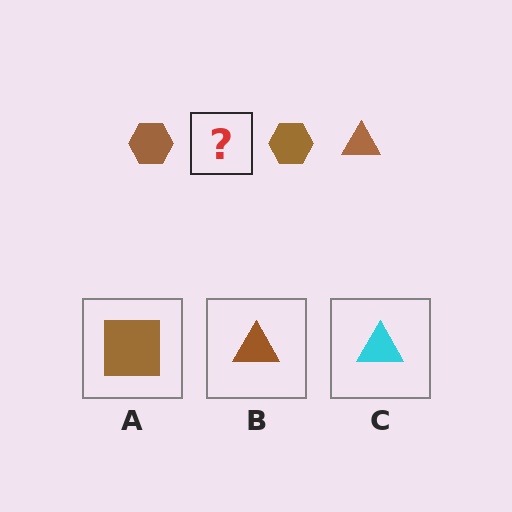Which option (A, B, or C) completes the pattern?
B.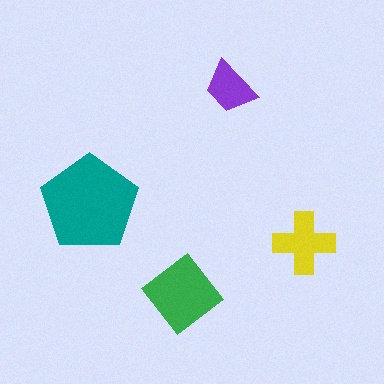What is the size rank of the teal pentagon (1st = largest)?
1st.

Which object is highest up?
The purple trapezoid is topmost.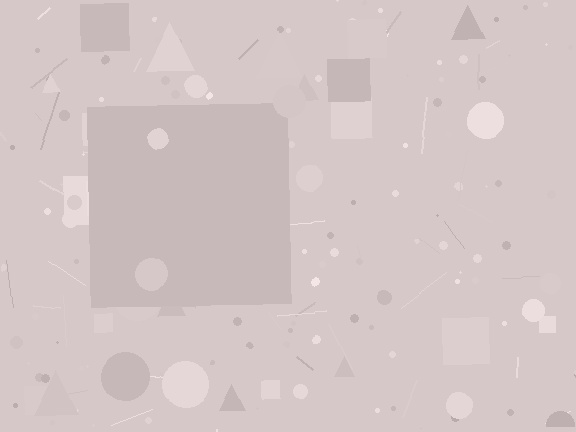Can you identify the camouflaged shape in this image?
The camouflaged shape is a square.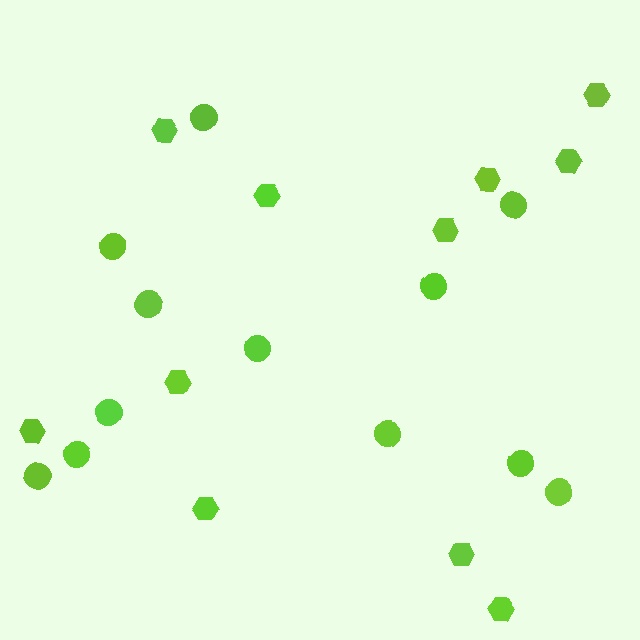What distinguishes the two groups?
There are 2 groups: one group of hexagons (11) and one group of circles (12).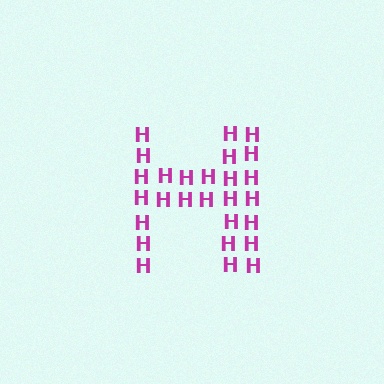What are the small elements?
The small elements are letter H's.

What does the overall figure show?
The overall figure shows the letter H.